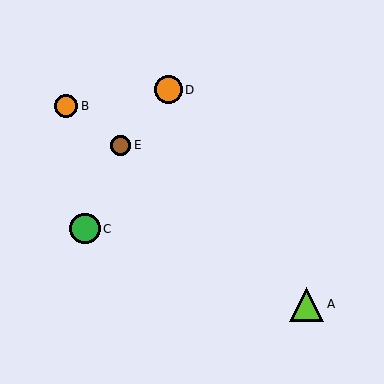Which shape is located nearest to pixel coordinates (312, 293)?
The lime triangle (labeled A) at (306, 304) is nearest to that location.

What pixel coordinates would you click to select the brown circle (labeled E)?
Click at (121, 145) to select the brown circle E.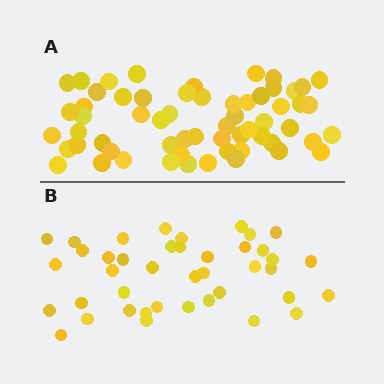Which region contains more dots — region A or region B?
Region A (the top region) has more dots.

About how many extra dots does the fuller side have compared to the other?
Region A has approximately 20 more dots than region B.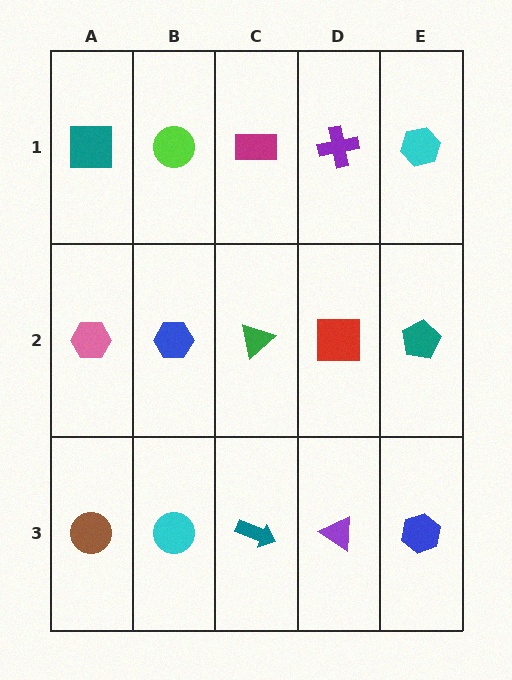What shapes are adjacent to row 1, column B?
A blue hexagon (row 2, column B), a teal square (row 1, column A), a magenta rectangle (row 1, column C).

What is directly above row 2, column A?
A teal square.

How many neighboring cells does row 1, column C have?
3.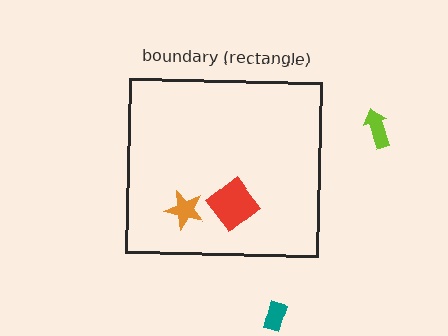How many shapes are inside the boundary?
2 inside, 2 outside.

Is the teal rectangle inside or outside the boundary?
Outside.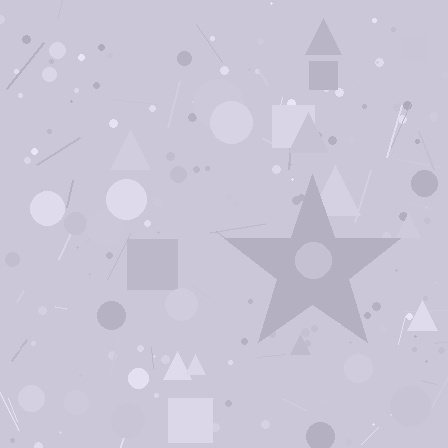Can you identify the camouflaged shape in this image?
The camouflaged shape is a star.